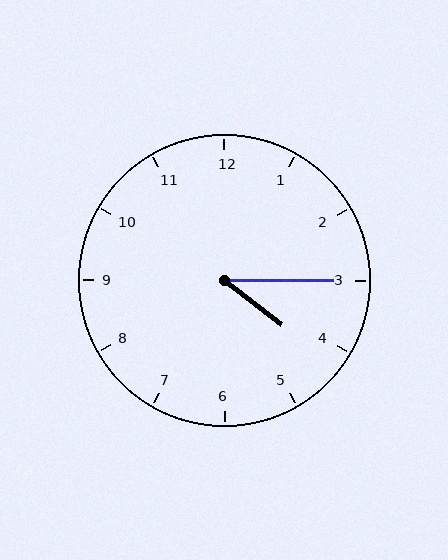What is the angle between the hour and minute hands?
Approximately 38 degrees.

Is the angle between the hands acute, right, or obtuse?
It is acute.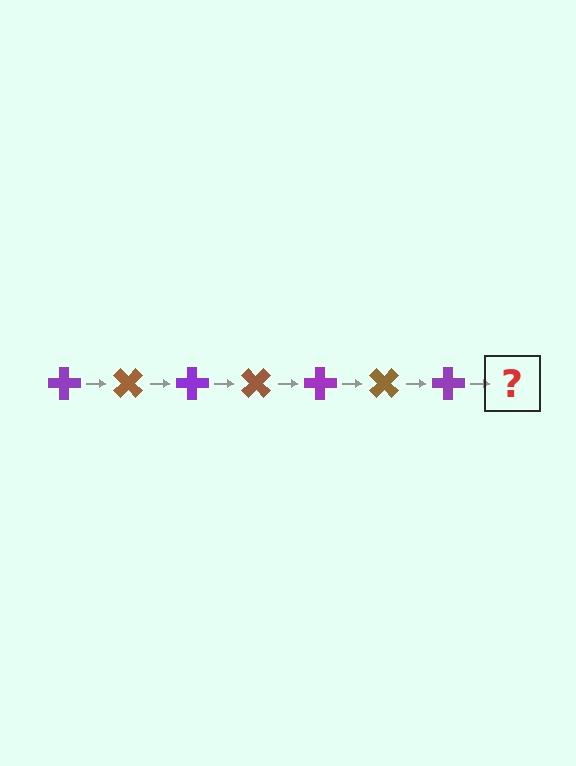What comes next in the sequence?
The next element should be a brown cross, rotated 315 degrees from the start.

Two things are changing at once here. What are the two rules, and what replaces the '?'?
The two rules are that it rotates 45 degrees each step and the color cycles through purple and brown. The '?' should be a brown cross, rotated 315 degrees from the start.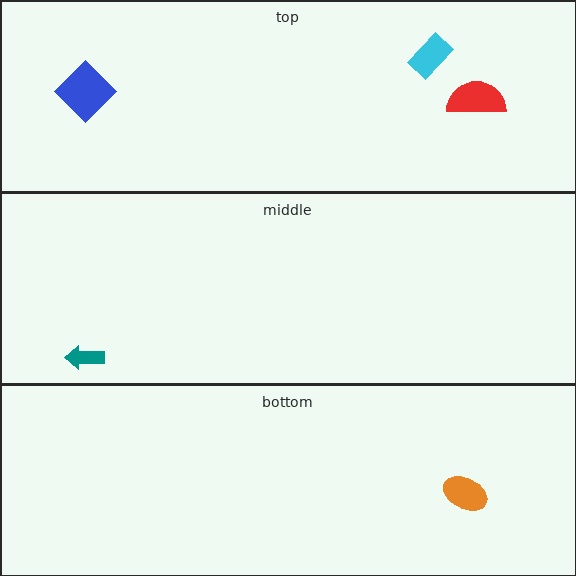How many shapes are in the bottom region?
1.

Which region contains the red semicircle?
The top region.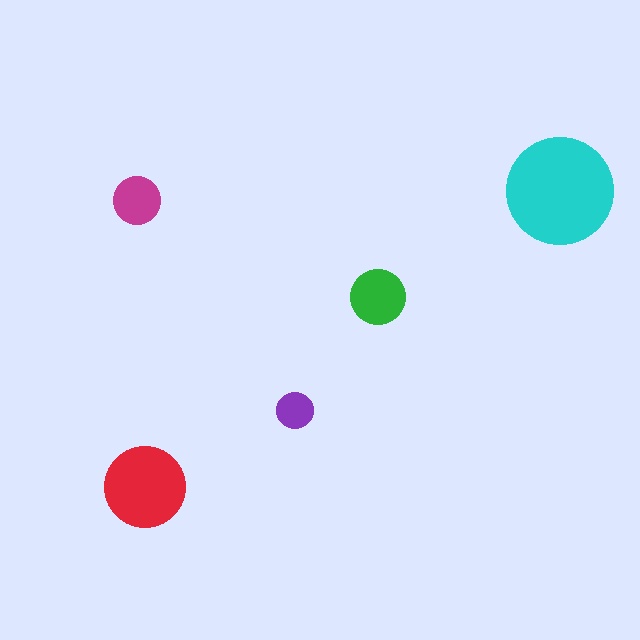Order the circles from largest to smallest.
the cyan one, the red one, the green one, the magenta one, the purple one.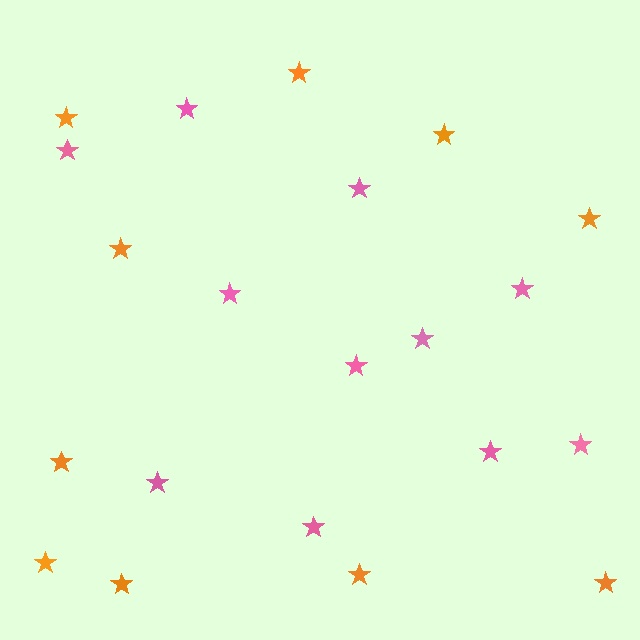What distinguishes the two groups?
There are 2 groups: one group of pink stars (11) and one group of orange stars (10).